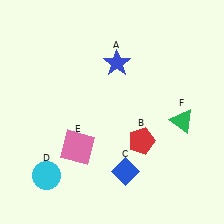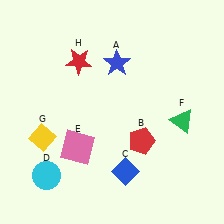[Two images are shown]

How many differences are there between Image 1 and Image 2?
There are 2 differences between the two images.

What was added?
A yellow diamond (G), a red star (H) were added in Image 2.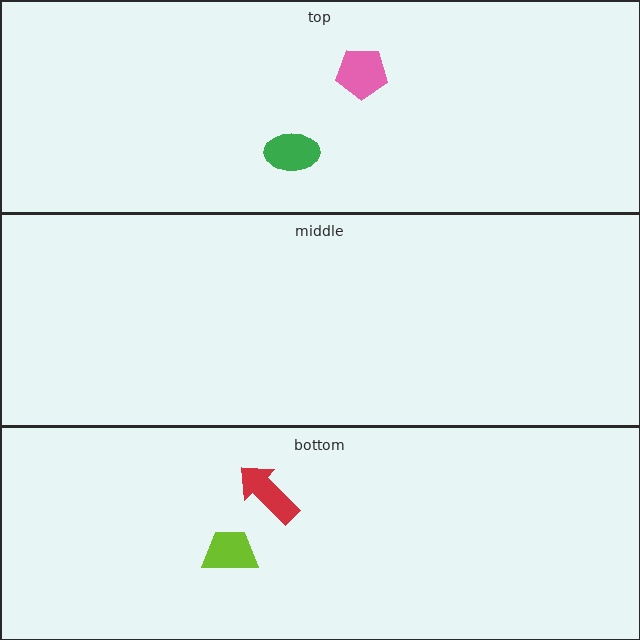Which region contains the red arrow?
The bottom region.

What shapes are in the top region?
The pink pentagon, the green ellipse.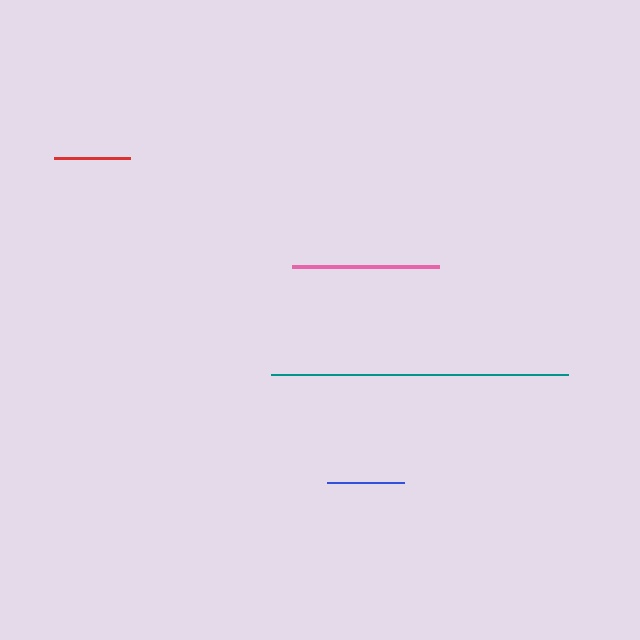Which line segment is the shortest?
The red line is the shortest at approximately 76 pixels.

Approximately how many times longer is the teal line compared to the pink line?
The teal line is approximately 2.0 times the length of the pink line.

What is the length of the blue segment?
The blue segment is approximately 78 pixels long.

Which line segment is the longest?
The teal line is the longest at approximately 297 pixels.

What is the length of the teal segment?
The teal segment is approximately 297 pixels long.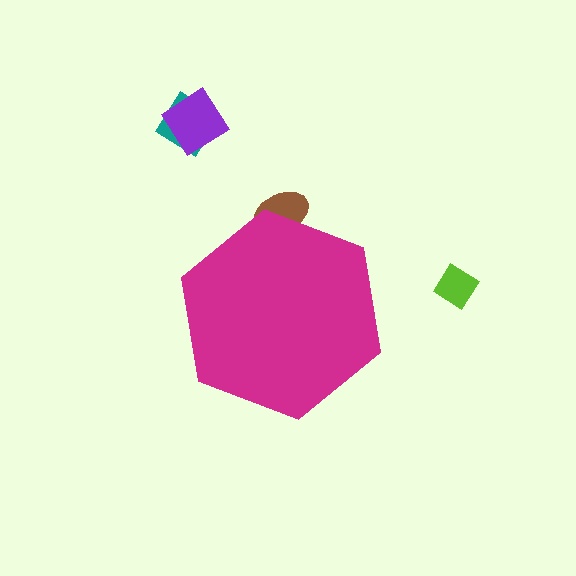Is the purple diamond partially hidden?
No, the purple diamond is fully visible.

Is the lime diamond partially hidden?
No, the lime diamond is fully visible.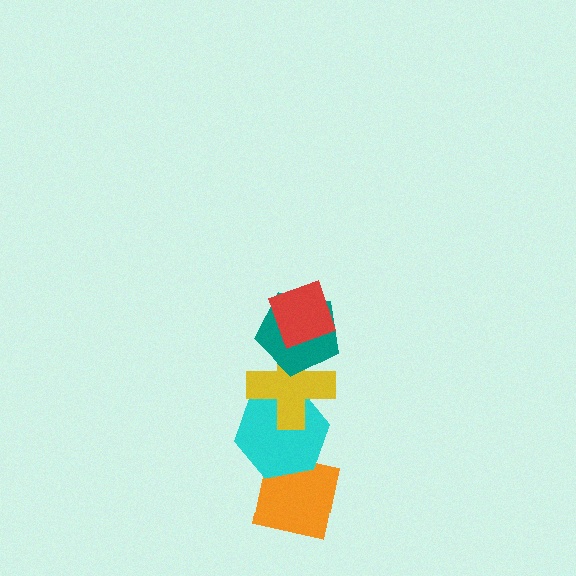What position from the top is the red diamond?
The red diamond is 1st from the top.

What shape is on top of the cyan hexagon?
The yellow cross is on top of the cyan hexagon.